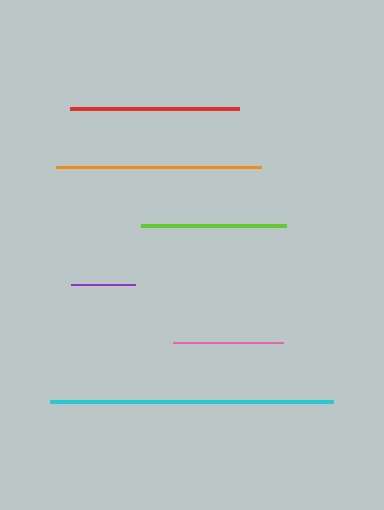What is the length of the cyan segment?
The cyan segment is approximately 283 pixels long.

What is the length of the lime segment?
The lime segment is approximately 145 pixels long.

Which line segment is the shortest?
The purple line is the shortest at approximately 64 pixels.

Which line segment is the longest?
The cyan line is the longest at approximately 283 pixels.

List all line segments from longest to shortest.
From longest to shortest: cyan, orange, red, lime, pink, purple.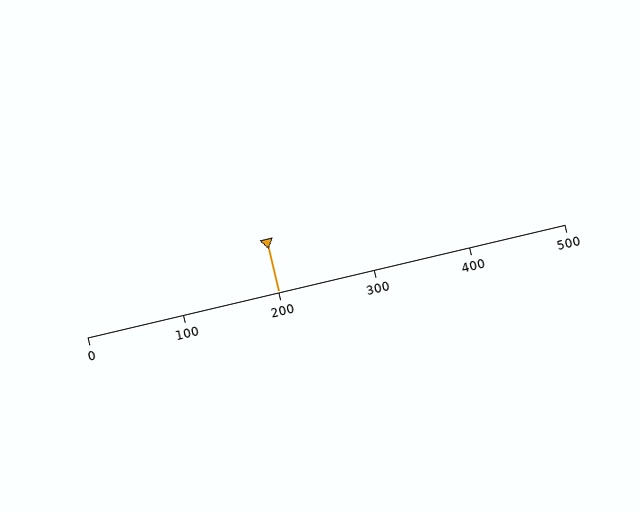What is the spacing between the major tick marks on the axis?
The major ticks are spaced 100 apart.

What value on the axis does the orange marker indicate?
The marker indicates approximately 200.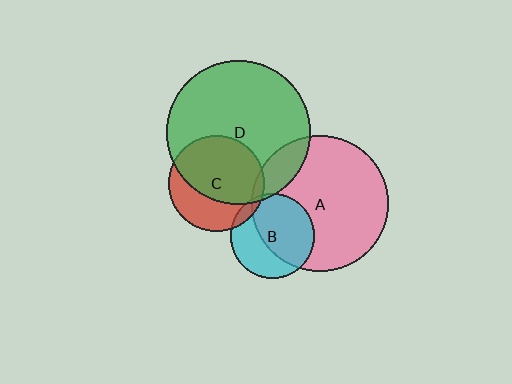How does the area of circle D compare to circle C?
Approximately 2.3 times.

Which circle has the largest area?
Circle D (green).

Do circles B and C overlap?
Yes.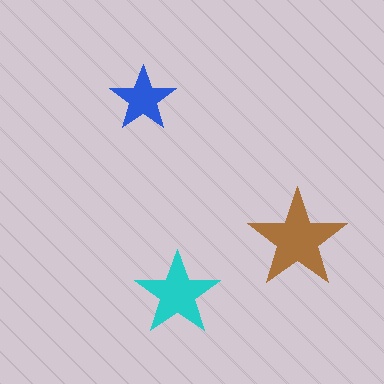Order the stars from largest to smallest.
the brown one, the cyan one, the blue one.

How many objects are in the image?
There are 3 objects in the image.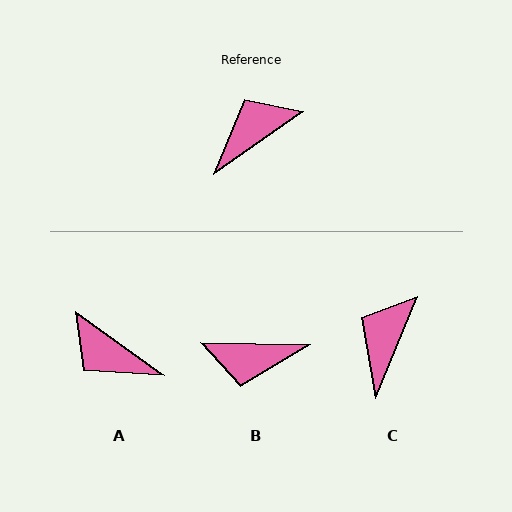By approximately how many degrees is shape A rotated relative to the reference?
Approximately 109 degrees counter-clockwise.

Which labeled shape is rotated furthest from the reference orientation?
B, about 144 degrees away.